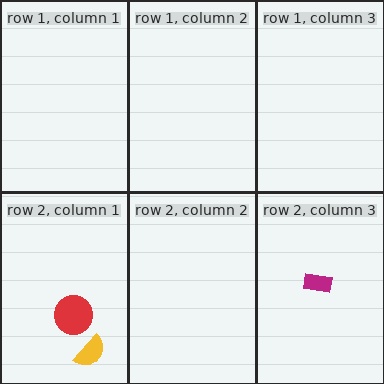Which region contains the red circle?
The row 2, column 1 region.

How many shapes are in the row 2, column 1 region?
2.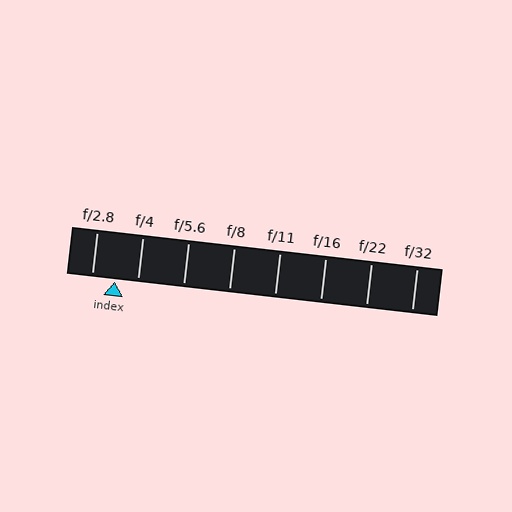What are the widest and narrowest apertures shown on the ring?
The widest aperture shown is f/2.8 and the narrowest is f/32.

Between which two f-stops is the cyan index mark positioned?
The index mark is between f/2.8 and f/4.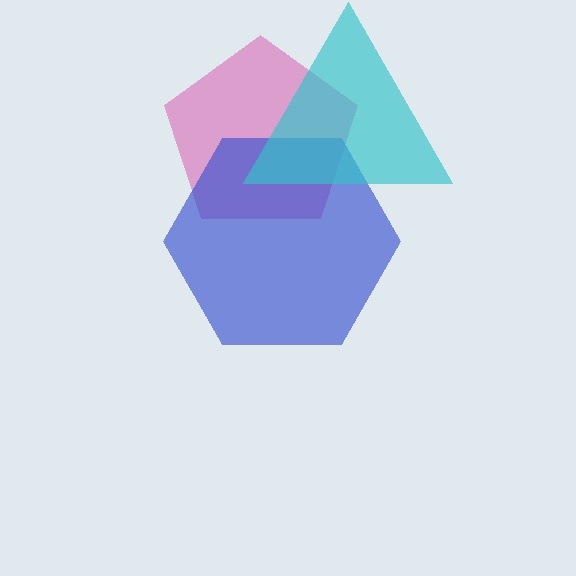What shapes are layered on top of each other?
The layered shapes are: a magenta pentagon, a blue hexagon, a cyan triangle.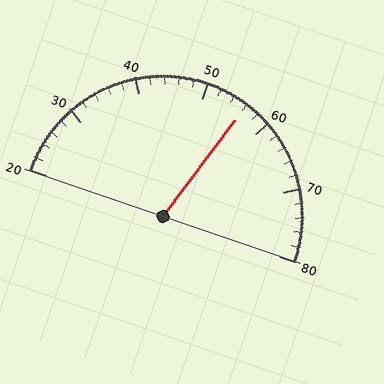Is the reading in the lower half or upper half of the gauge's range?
The reading is in the upper half of the range (20 to 80).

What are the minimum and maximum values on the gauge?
The gauge ranges from 20 to 80.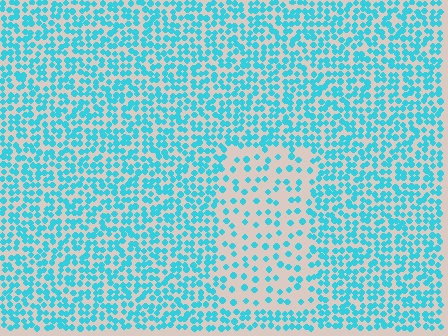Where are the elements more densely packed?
The elements are more densely packed outside the rectangle boundary.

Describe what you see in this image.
The image contains small cyan elements arranged at two different densities. A rectangle-shaped region is visible where the elements are less densely packed than the surrounding area.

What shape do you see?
I see a rectangle.